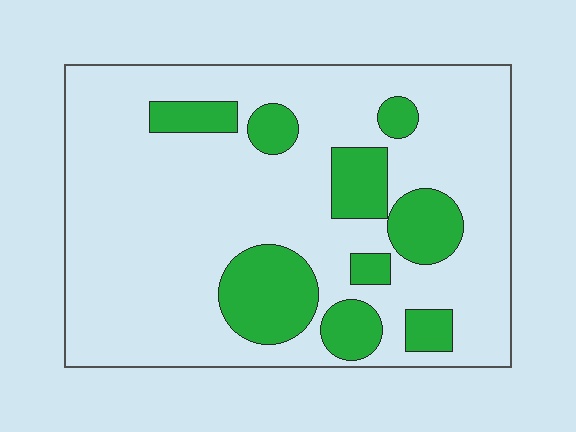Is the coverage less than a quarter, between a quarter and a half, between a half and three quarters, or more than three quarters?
Less than a quarter.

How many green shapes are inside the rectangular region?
9.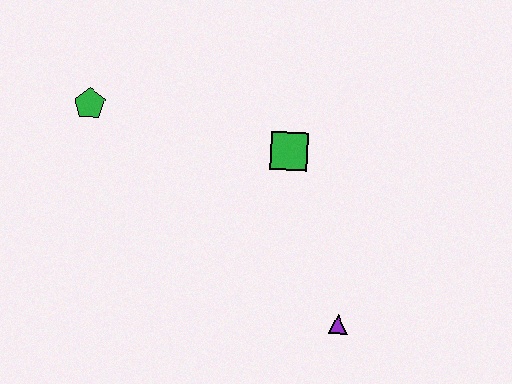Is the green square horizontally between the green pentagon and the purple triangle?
Yes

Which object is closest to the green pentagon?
The green square is closest to the green pentagon.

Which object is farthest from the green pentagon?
The purple triangle is farthest from the green pentagon.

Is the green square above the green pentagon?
No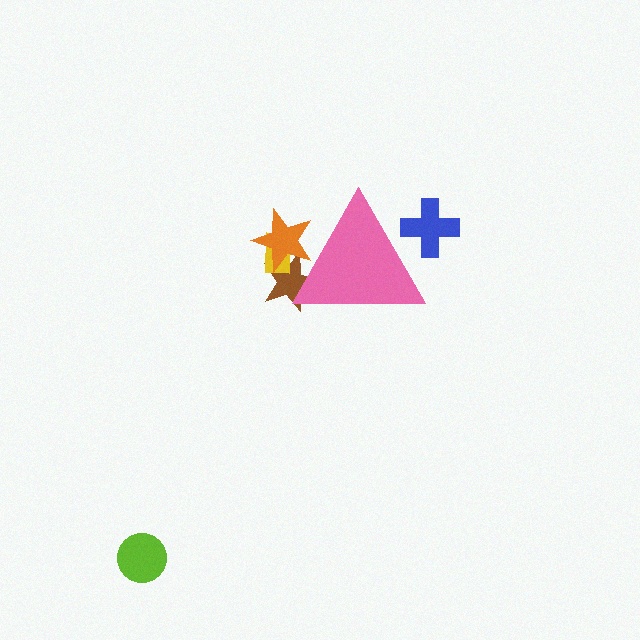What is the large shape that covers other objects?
A pink triangle.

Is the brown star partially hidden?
Yes, the brown star is partially hidden behind the pink triangle.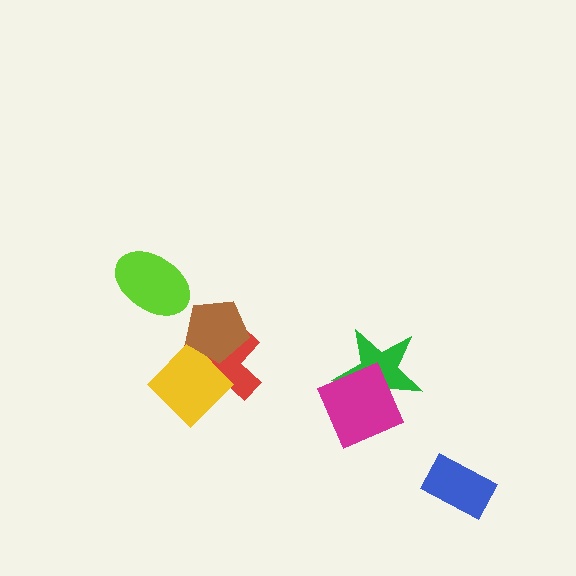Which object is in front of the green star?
The magenta diamond is in front of the green star.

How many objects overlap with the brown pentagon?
2 objects overlap with the brown pentagon.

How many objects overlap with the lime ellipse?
0 objects overlap with the lime ellipse.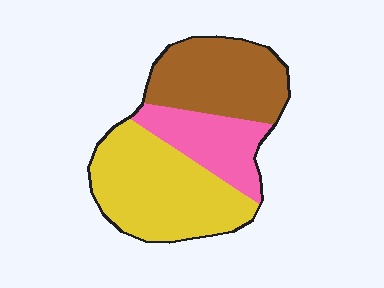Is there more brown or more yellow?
Yellow.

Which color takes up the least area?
Pink, at roughly 20%.